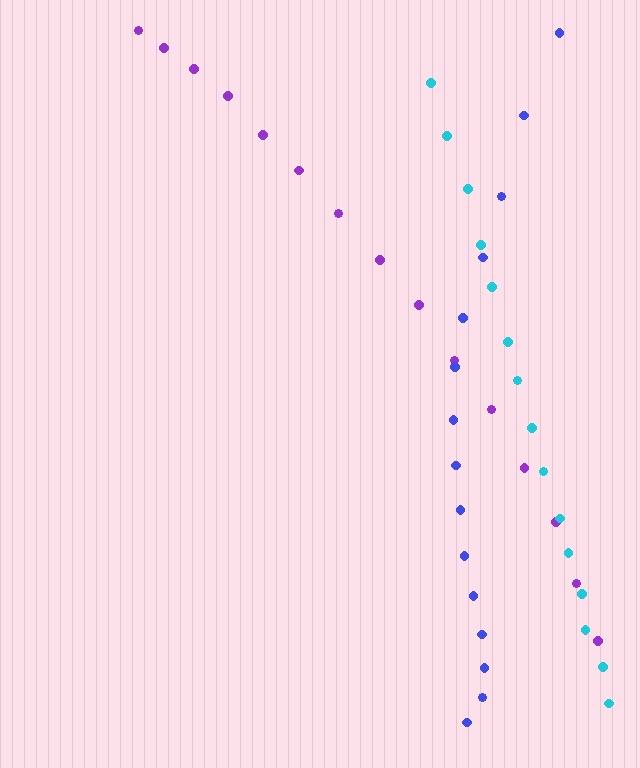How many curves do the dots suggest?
There are 3 distinct paths.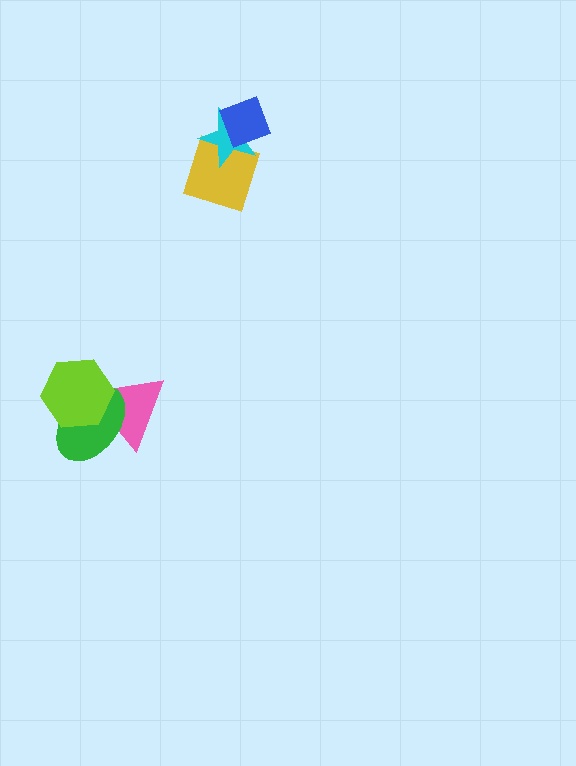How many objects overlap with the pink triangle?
2 objects overlap with the pink triangle.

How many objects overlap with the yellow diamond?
2 objects overlap with the yellow diamond.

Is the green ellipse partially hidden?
Yes, it is partially covered by another shape.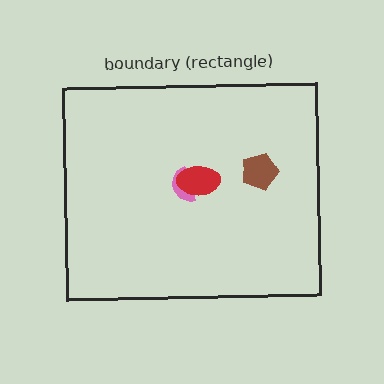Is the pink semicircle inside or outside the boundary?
Inside.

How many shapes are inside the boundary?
3 inside, 0 outside.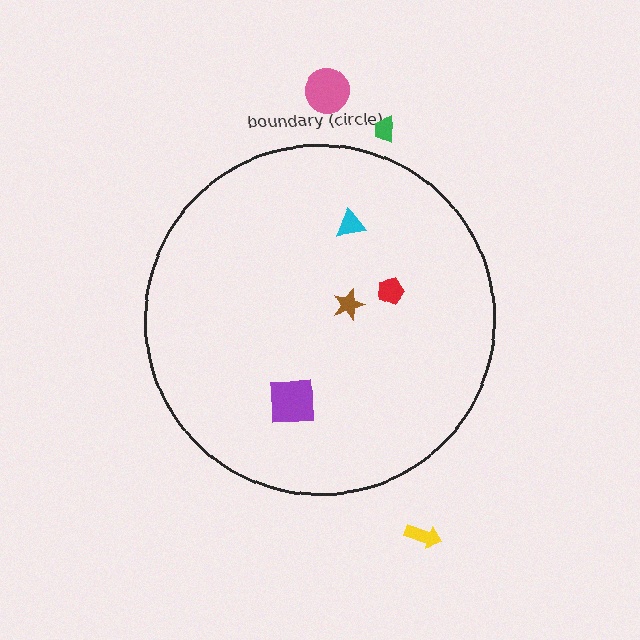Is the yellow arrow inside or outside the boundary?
Outside.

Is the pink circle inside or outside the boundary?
Outside.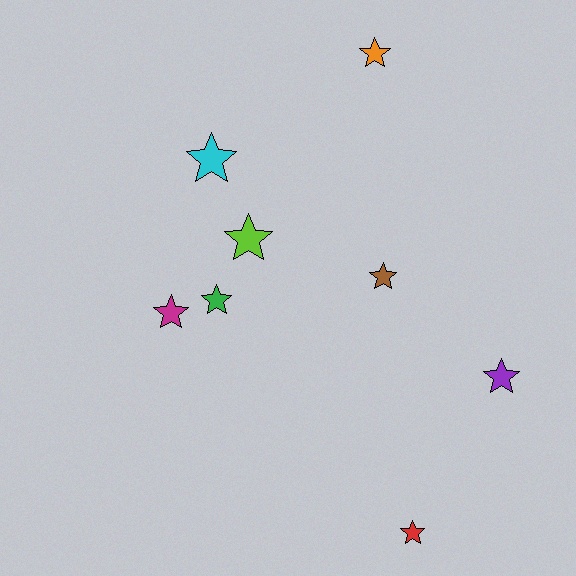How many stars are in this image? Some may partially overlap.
There are 8 stars.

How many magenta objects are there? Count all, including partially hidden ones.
There is 1 magenta object.